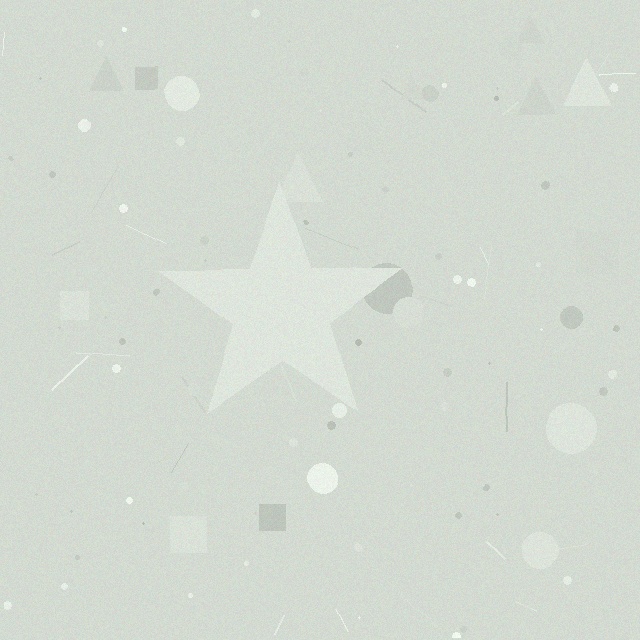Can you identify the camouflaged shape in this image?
The camouflaged shape is a star.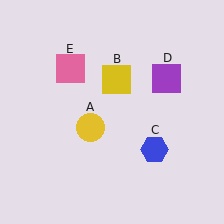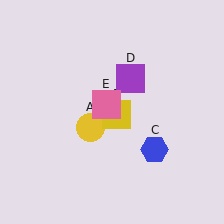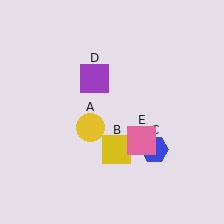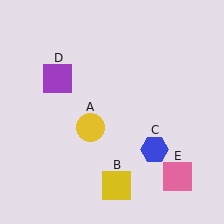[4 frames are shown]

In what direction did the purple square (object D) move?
The purple square (object D) moved left.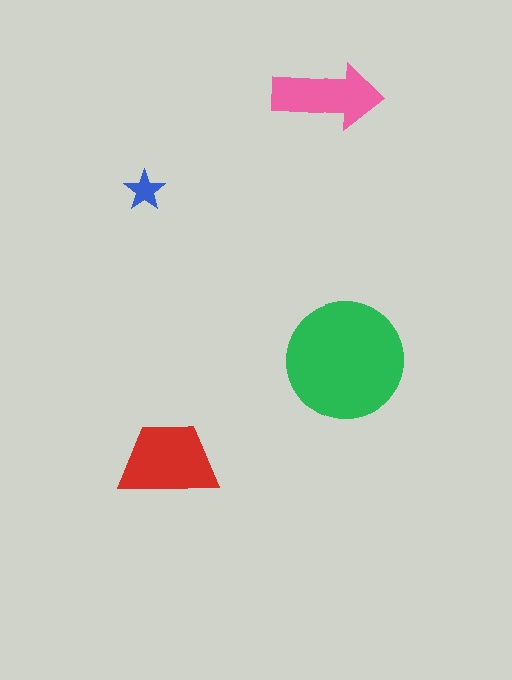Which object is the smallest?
The blue star.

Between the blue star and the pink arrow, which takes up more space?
The pink arrow.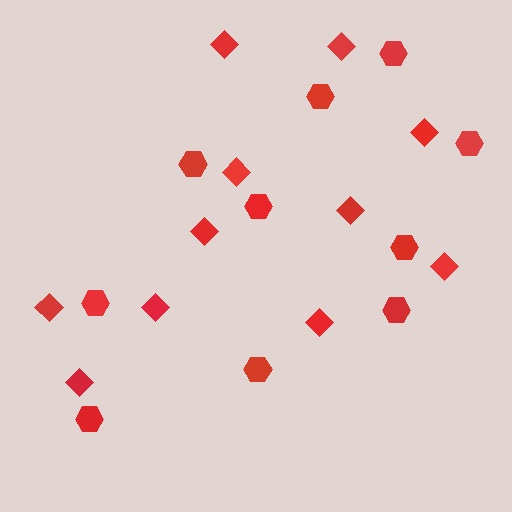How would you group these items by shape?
There are 2 groups: one group of diamonds (11) and one group of hexagons (10).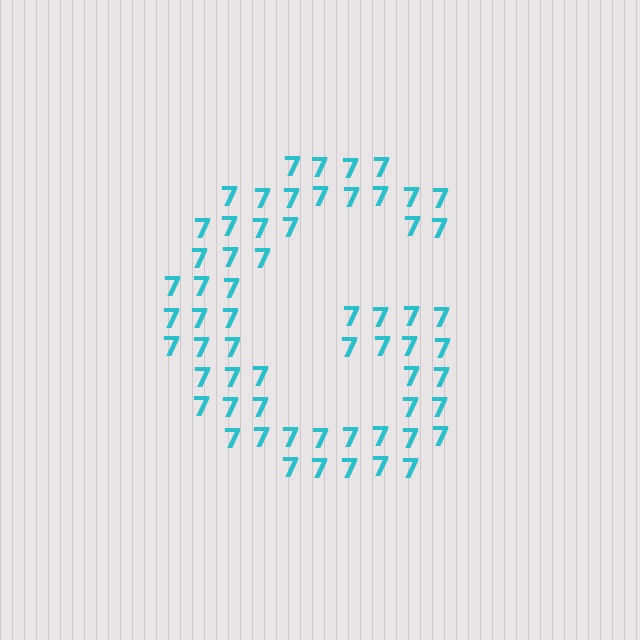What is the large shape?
The large shape is the letter G.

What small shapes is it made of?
It is made of small digit 7's.